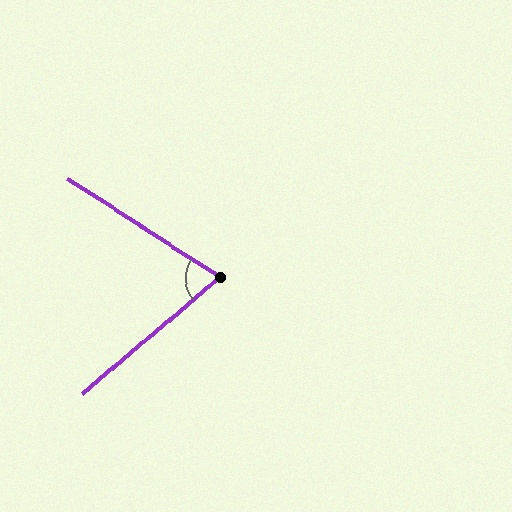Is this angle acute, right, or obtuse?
It is acute.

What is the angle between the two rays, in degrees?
Approximately 73 degrees.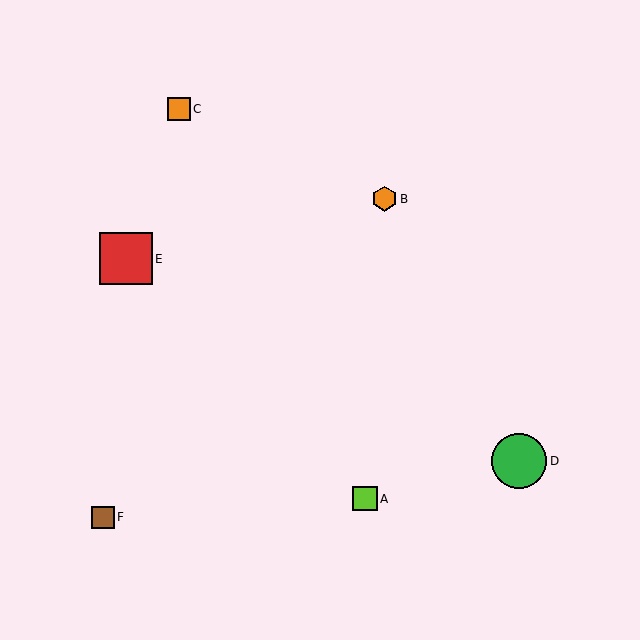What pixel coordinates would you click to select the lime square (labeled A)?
Click at (365, 499) to select the lime square A.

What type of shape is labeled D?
Shape D is a green circle.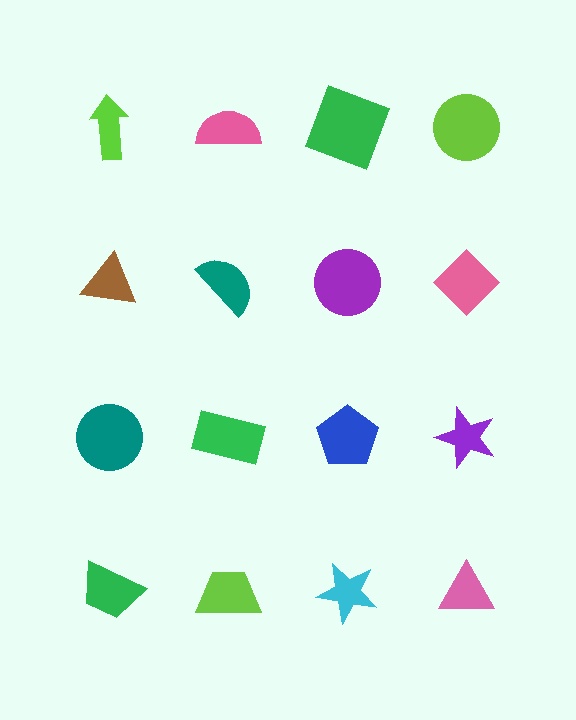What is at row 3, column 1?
A teal circle.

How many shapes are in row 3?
4 shapes.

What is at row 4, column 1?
A green trapezoid.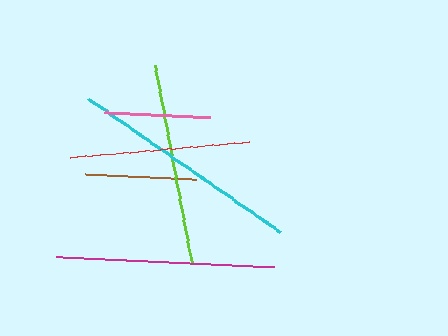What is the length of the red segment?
The red segment is approximately 180 pixels long.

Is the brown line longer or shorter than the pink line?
The brown line is longer than the pink line.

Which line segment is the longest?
The cyan line is the longest at approximately 233 pixels.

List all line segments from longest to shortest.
From longest to shortest: cyan, magenta, lime, red, brown, pink.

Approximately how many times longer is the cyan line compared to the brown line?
The cyan line is approximately 2.1 times the length of the brown line.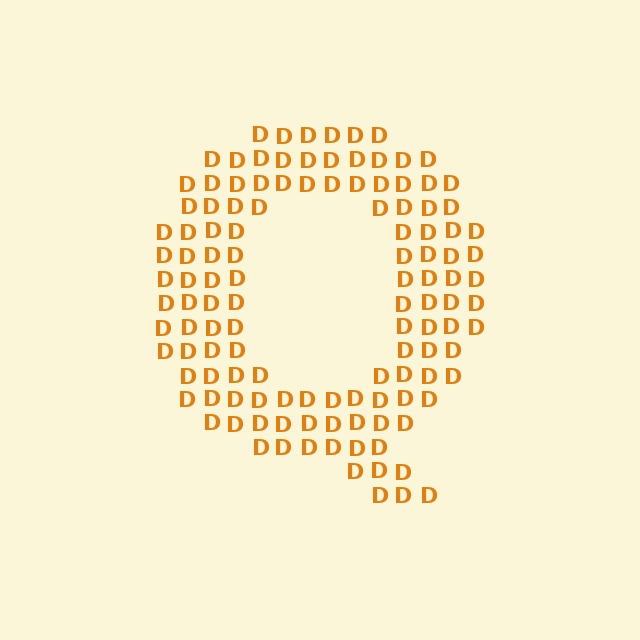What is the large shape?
The large shape is the letter Q.